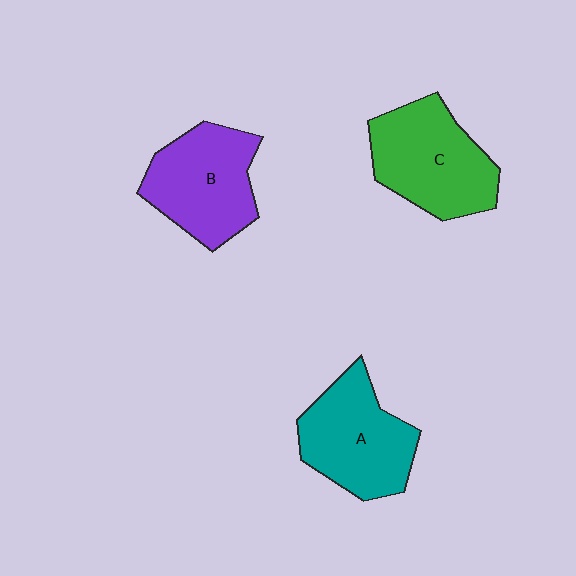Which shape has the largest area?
Shape C (green).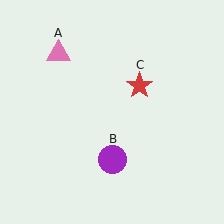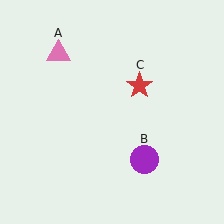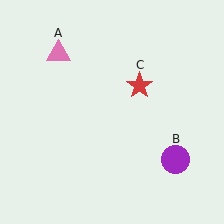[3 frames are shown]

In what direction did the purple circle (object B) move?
The purple circle (object B) moved right.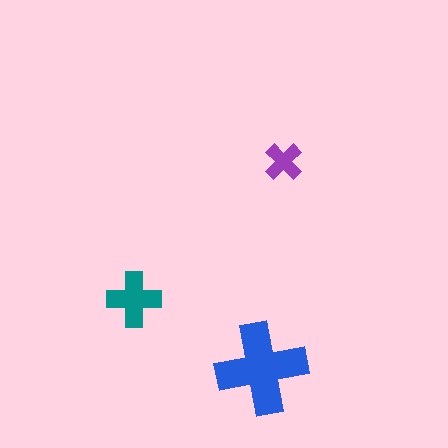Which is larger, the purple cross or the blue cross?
The blue one.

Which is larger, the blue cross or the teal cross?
The blue one.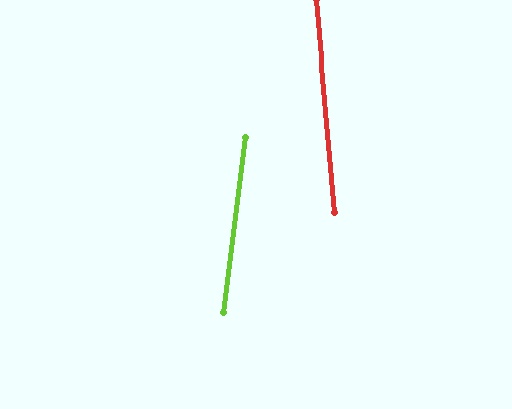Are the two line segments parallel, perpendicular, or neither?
Neither parallel nor perpendicular — they differ by about 12°.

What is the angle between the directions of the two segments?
Approximately 12 degrees.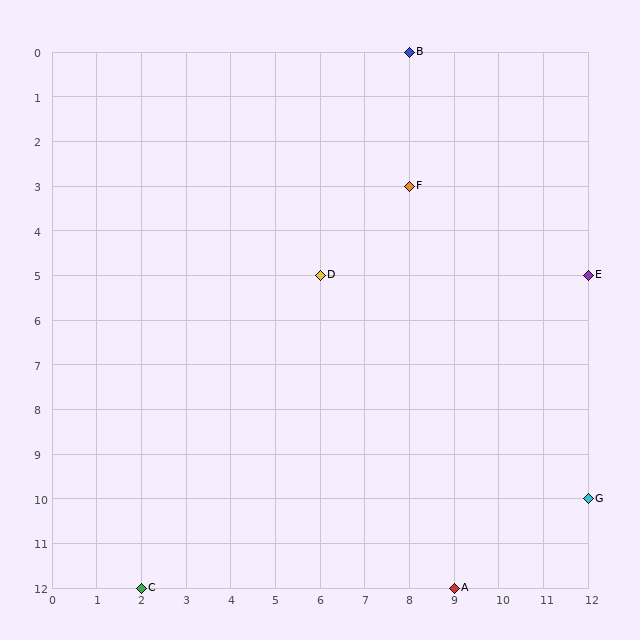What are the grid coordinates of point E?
Point E is at grid coordinates (12, 5).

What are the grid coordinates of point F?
Point F is at grid coordinates (8, 3).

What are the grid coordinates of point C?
Point C is at grid coordinates (2, 12).